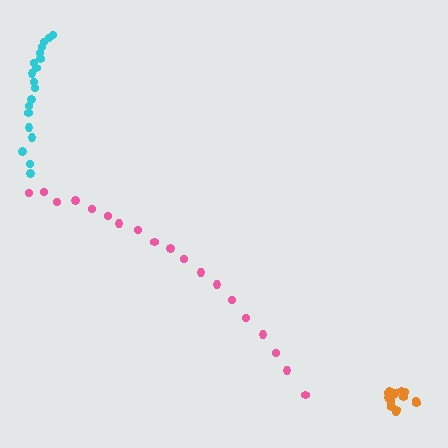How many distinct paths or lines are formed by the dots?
There are 3 distinct paths.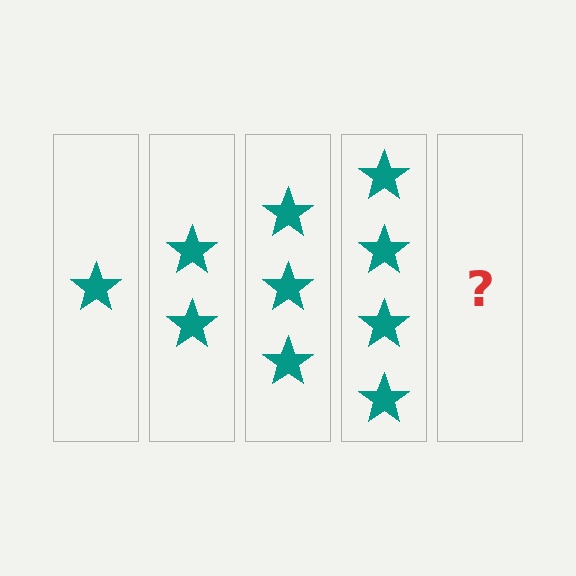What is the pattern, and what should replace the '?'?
The pattern is that each step adds one more star. The '?' should be 5 stars.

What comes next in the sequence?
The next element should be 5 stars.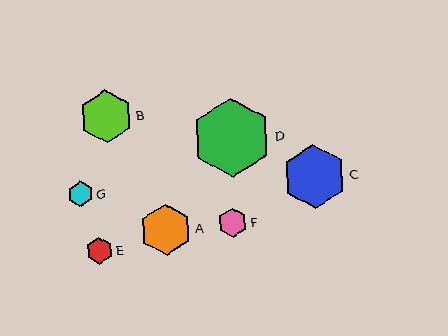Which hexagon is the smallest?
Hexagon G is the smallest with a size of approximately 25 pixels.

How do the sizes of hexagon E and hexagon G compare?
Hexagon E and hexagon G are approximately the same size.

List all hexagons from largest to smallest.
From largest to smallest: D, C, B, A, F, E, G.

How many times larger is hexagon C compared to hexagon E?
Hexagon C is approximately 2.4 times the size of hexagon E.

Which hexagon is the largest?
Hexagon D is the largest with a size of approximately 80 pixels.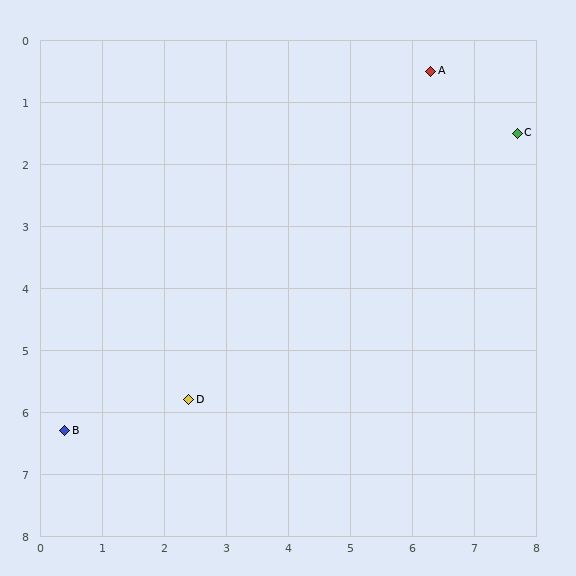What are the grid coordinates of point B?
Point B is at approximately (0.4, 6.3).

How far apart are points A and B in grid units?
Points A and B are about 8.3 grid units apart.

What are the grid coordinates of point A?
Point A is at approximately (6.3, 0.5).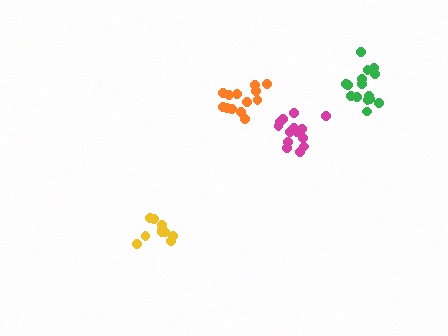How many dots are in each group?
Group 1: 10 dots, Group 2: 15 dots, Group 3: 14 dots, Group 4: 13 dots (52 total).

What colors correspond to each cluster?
The clusters are colored: yellow, green, magenta, orange.